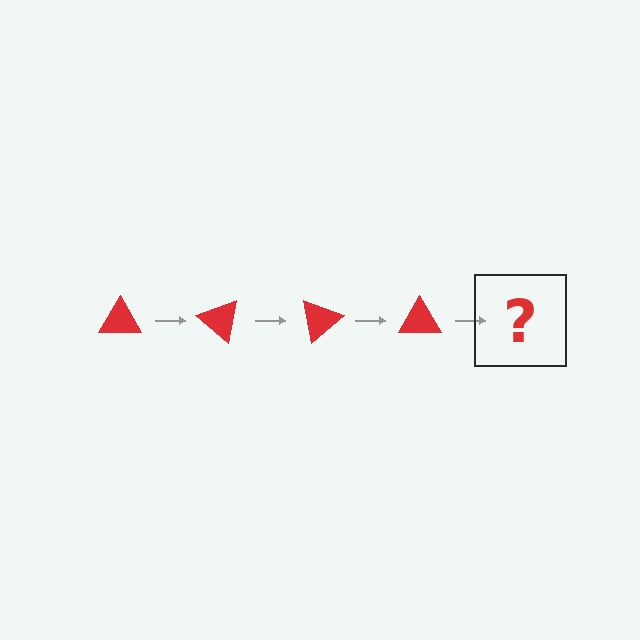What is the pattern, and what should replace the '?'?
The pattern is that the triangle rotates 40 degrees each step. The '?' should be a red triangle rotated 160 degrees.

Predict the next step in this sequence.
The next step is a red triangle rotated 160 degrees.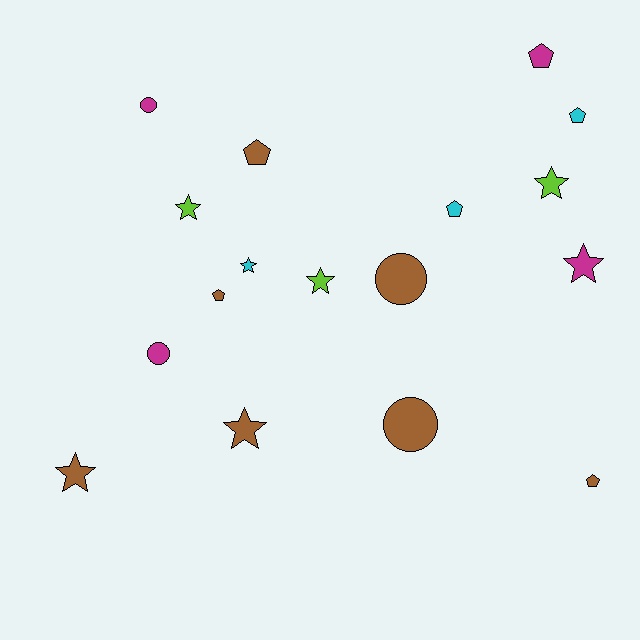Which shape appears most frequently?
Star, with 7 objects.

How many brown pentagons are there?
There are 3 brown pentagons.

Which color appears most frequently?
Brown, with 7 objects.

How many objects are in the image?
There are 17 objects.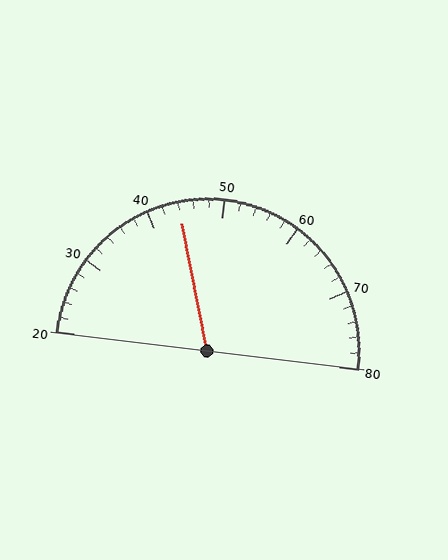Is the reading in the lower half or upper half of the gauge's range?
The reading is in the lower half of the range (20 to 80).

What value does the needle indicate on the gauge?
The needle indicates approximately 44.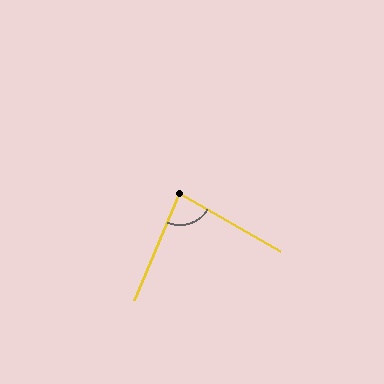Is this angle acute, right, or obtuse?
It is acute.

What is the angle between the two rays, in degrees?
Approximately 83 degrees.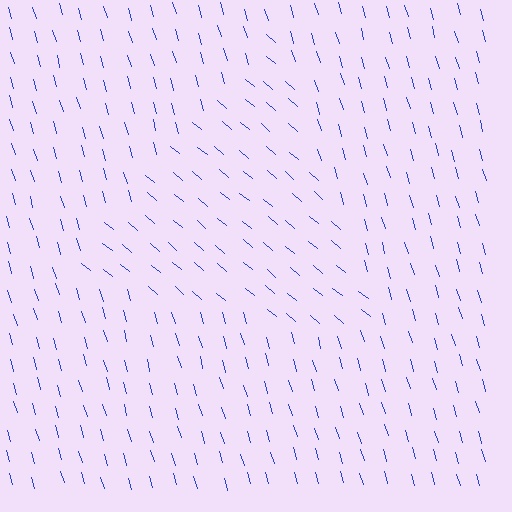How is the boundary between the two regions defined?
The boundary is defined purely by a change in line orientation (approximately 34 degrees difference). All lines are the same color and thickness.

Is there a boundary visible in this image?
Yes, there is a texture boundary formed by a change in line orientation.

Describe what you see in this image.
The image is filled with small blue line segments. A triangle region in the image has lines oriented differently from the surrounding lines, creating a visible texture boundary.